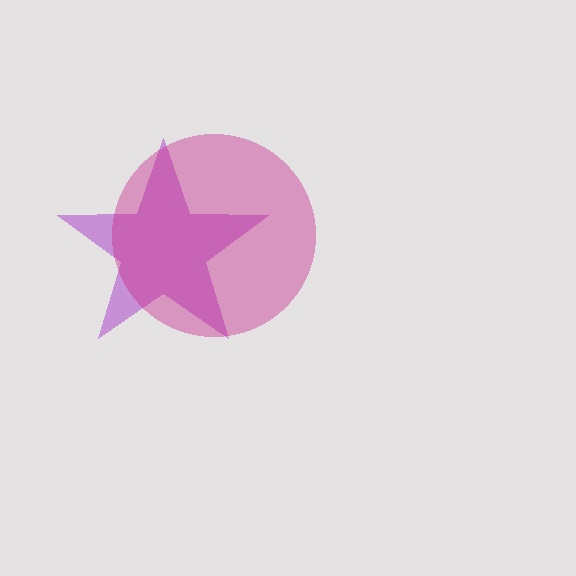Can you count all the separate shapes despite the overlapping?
Yes, there are 2 separate shapes.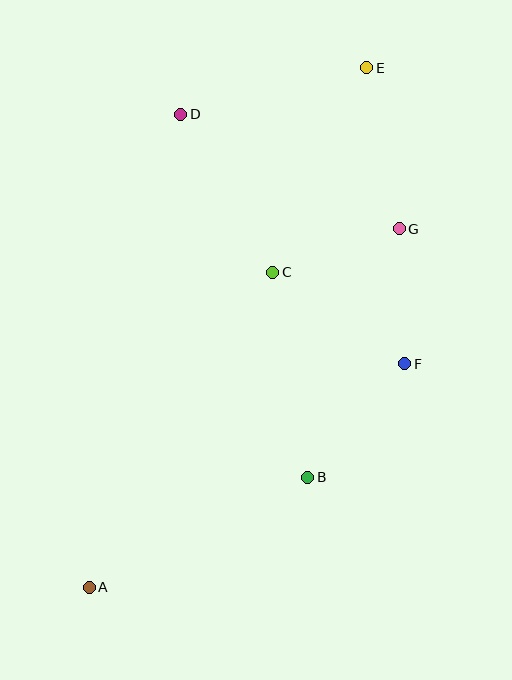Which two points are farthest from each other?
Points A and E are farthest from each other.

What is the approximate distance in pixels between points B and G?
The distance between B and G is approximately 265 pixels.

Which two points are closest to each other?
Points C and G are closest to each other.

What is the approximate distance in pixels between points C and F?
The distance between C and F is approximately 161 pixels.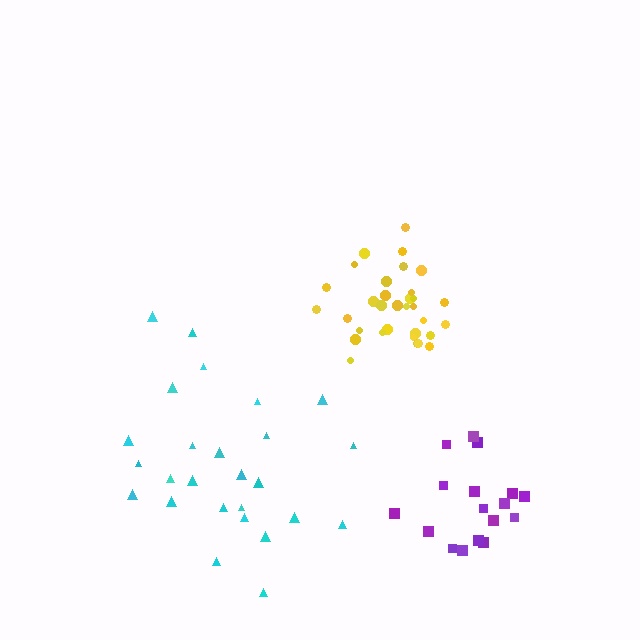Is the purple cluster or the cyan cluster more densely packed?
Purple.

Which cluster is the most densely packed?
Yellow.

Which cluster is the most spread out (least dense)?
Cyan.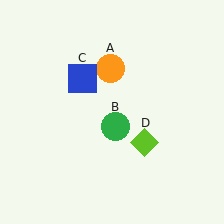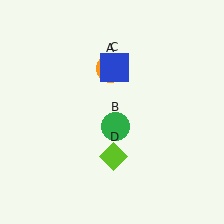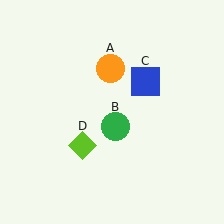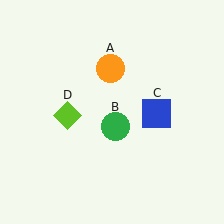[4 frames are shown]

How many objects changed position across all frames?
2 objects changed position: blue square (object C), lime diamond (object D).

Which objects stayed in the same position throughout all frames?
Orange circle (object A) and green circle (object B) remained stationary.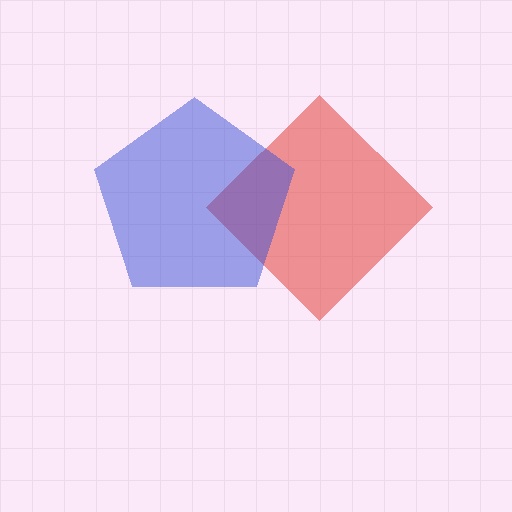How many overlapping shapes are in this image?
There are 2 overlapping shapes in the image.